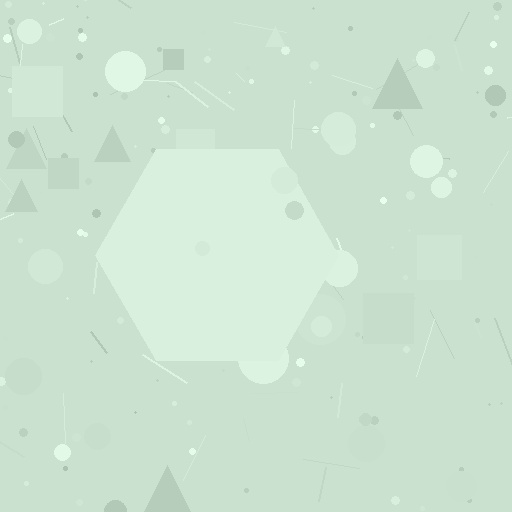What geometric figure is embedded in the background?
A hexagon is embedded in the background.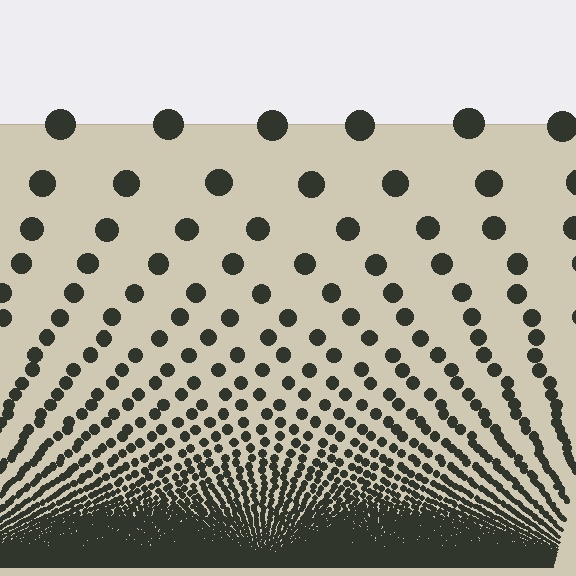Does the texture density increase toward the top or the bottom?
Density increases toward the bottom.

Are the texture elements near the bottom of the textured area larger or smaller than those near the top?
Smaller. The gradient is inverted — elements near the bottom are smaller and denser.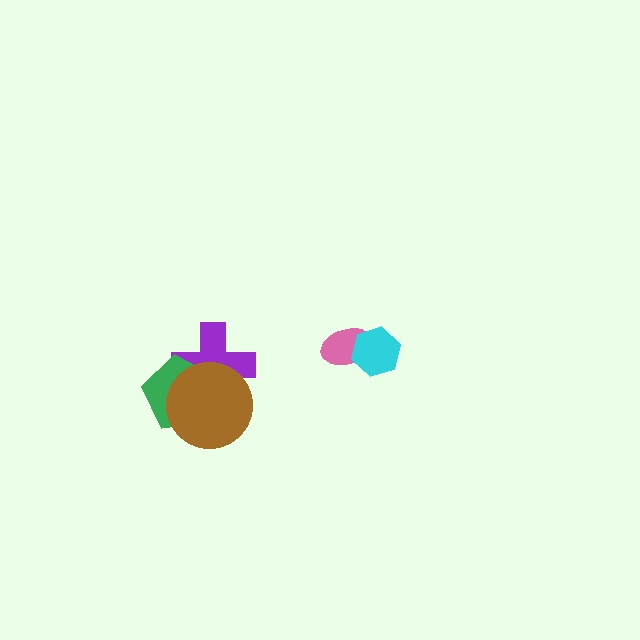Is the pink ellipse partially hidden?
Yes, it is partially covered by another shape.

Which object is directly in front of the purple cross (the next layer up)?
The green pentagon is directly in front of the purple cross.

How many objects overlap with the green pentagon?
2 objects overlap with the green pentagon.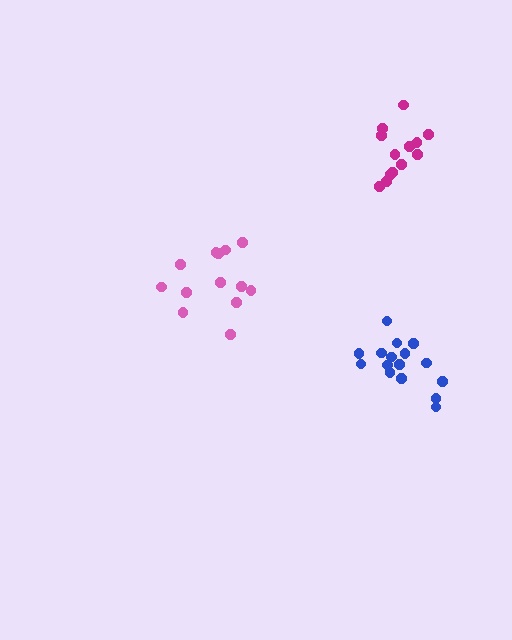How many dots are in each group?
Group 1: 13 dots, Group 2: 16 dots, Group 3: 13 dots (42 total).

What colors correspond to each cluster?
The clusters are colored: magenta, blue, pink.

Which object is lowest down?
The blue cluster is bottommost.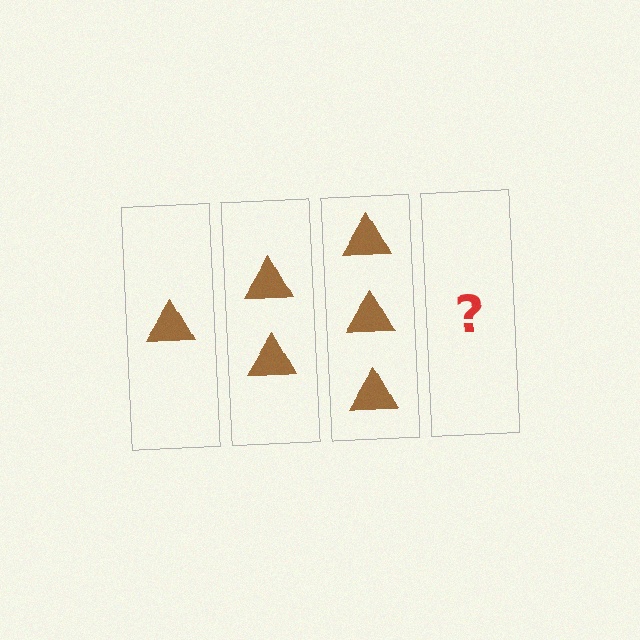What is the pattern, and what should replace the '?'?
The pattern is that each step adds one more triangle. The '?' should be 4 triangles.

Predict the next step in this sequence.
The next step is 4 triangles.